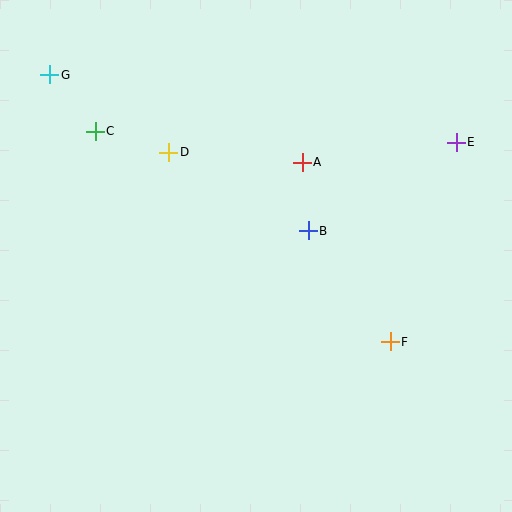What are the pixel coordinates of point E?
Point E is at (456, 142).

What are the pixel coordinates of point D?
Point D is at (169, 153).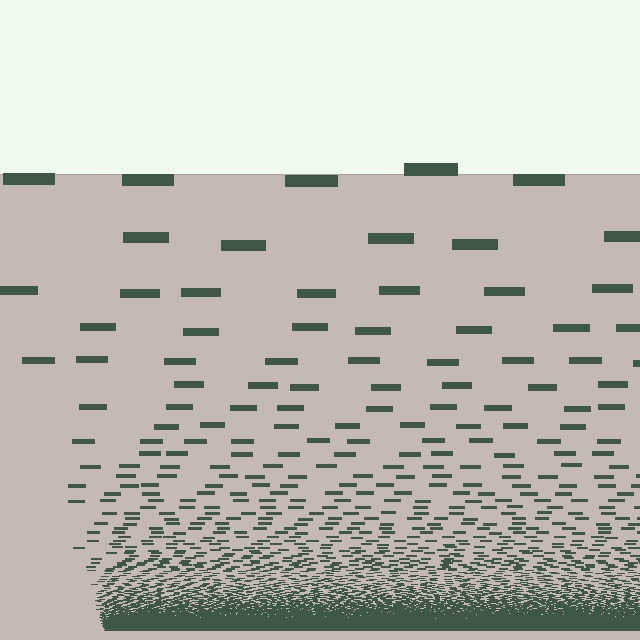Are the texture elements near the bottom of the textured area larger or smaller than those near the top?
Smaller. The gradient is inverted — elements near the bottom are smaller and denser.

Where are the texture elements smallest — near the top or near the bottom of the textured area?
Near the bottom.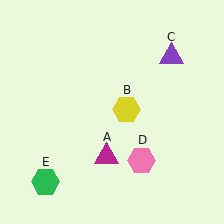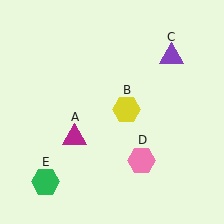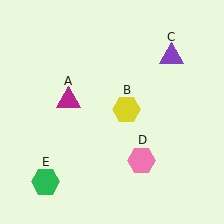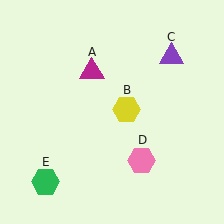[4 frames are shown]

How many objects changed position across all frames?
1 object changed position: magenta triangle (object A).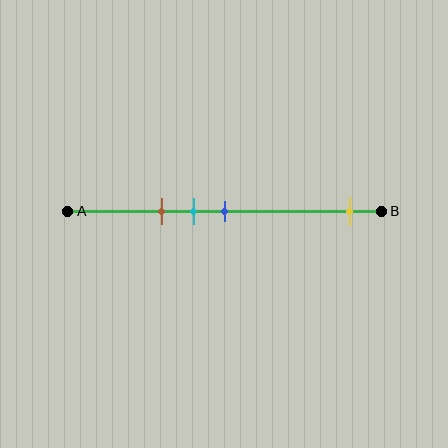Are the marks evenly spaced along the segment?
No, the marks are not evenly spaced.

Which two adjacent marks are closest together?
The cyan and blue marks are the closest adjacent pair.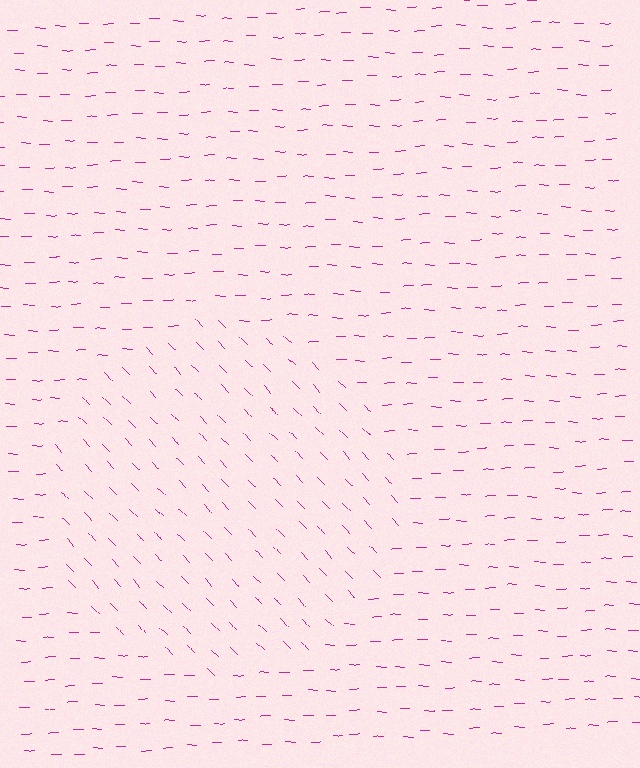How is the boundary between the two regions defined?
The boundary is defined purely by a change in line orientation (approximately 45 degrees difference). All lines are the same color and thickness.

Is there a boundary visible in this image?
Yes, there is a texture boundary formed by a change in line orientation.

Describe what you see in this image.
The image is filled with small magenta line segments. A circle region in the image has lines oriented differently from the surrounding lines, creating a visible texture boundary.